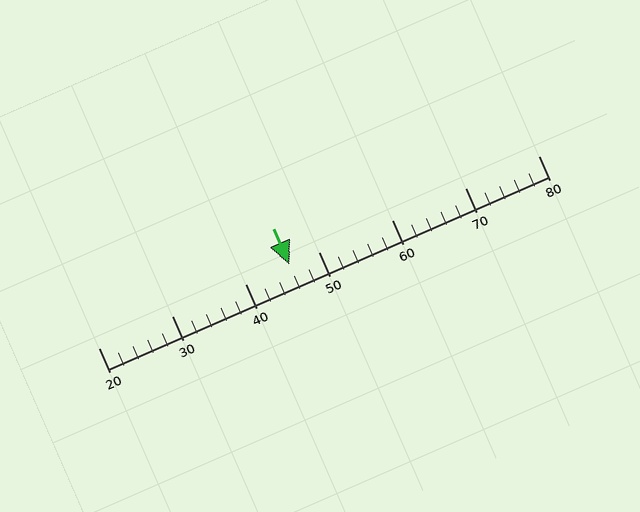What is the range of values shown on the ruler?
The ruler shows values from 20 to 80.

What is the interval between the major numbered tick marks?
The major tick marks are spaced 10 units apart.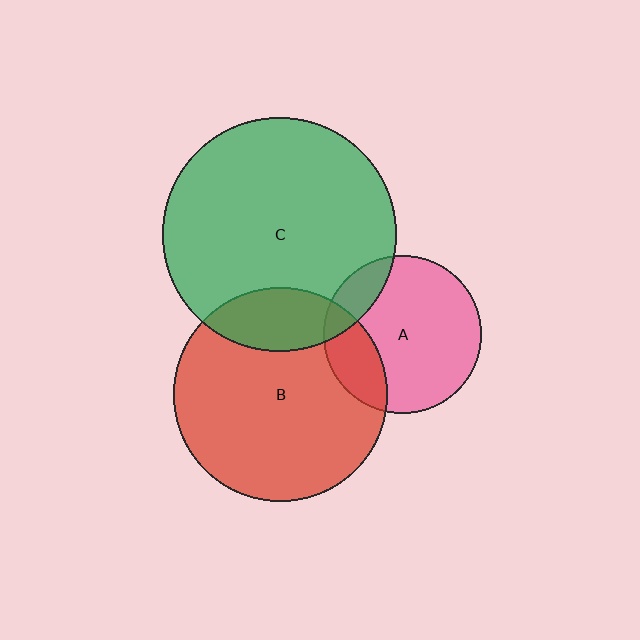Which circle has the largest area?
Circle C (green).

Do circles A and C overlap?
Yes.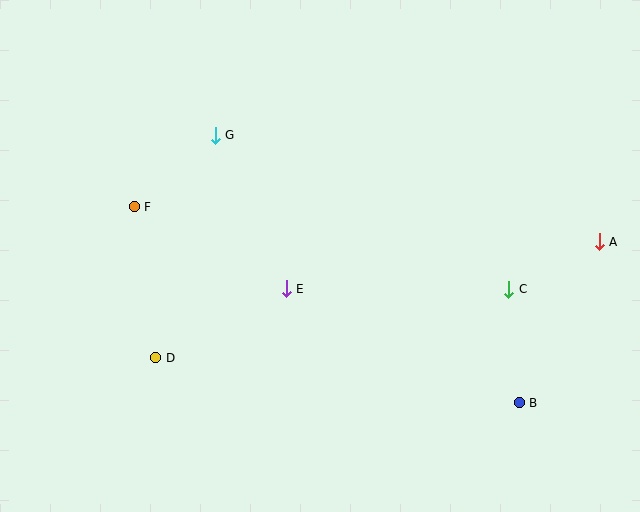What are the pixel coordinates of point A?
Point A is at (599, 242).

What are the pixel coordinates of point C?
Point C is at (509, 289).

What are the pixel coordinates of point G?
Point G is at (215, 135).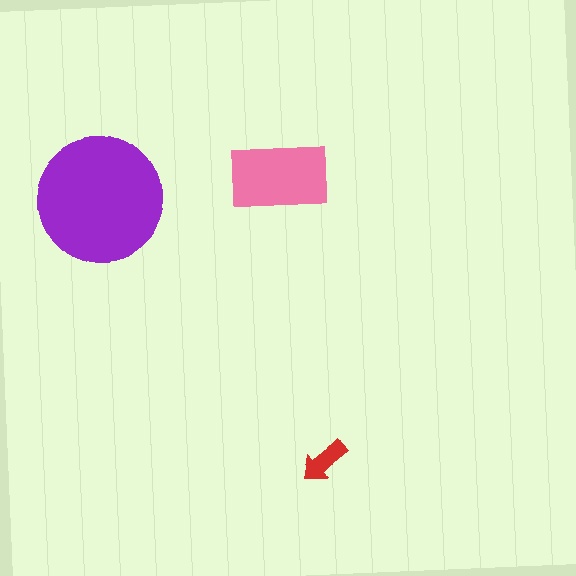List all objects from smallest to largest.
The red arrow, the pink rectangle, the purple circle.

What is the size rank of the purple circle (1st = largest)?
1st.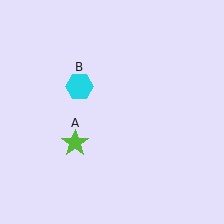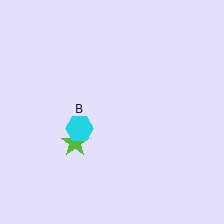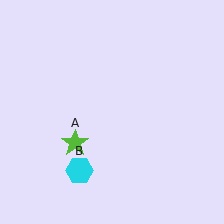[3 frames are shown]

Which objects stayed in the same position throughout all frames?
Lime star (object A) remained stationary.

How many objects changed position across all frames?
1 object changed position: cyan hexagon (object B).